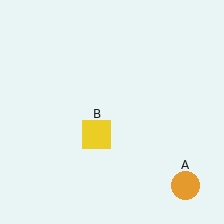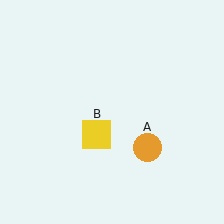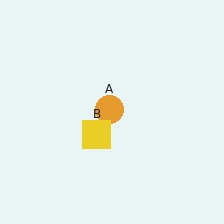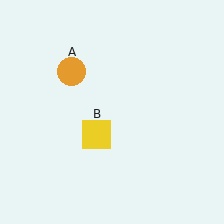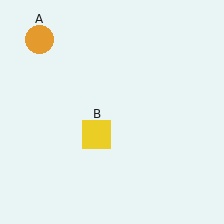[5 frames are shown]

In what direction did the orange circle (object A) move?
The orange circle (object A) moved up and to the left.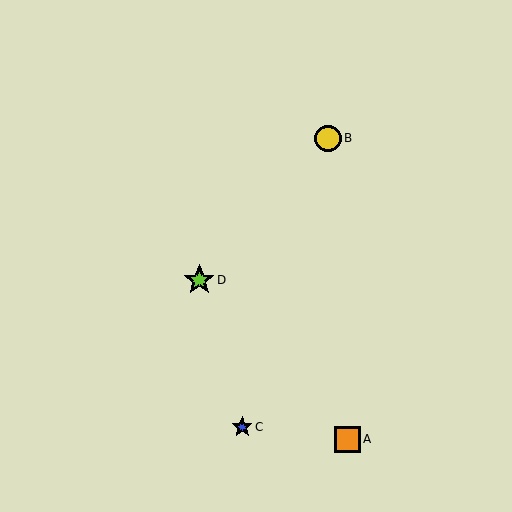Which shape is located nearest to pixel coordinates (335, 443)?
The orange square (labeled A) at (347, 439) is nearest to that location.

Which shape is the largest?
The lime star (labeled D) is the largest.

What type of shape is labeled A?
Shape A is an orange square.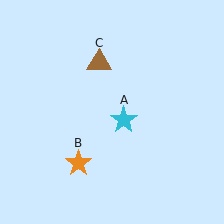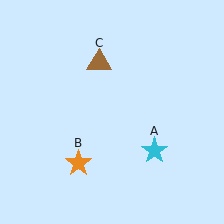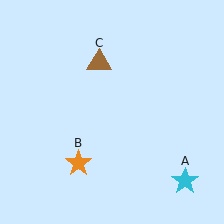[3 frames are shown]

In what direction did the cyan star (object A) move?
The cyan star (object A) moved down and to the right.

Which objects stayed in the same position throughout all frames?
Orange star (object B) and brown triangle (object C) remained stationary.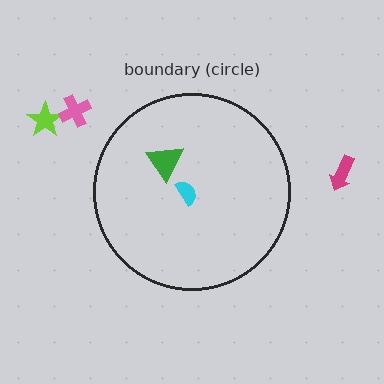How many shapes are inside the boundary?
2 inside, 3 outside.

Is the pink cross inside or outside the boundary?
Outside.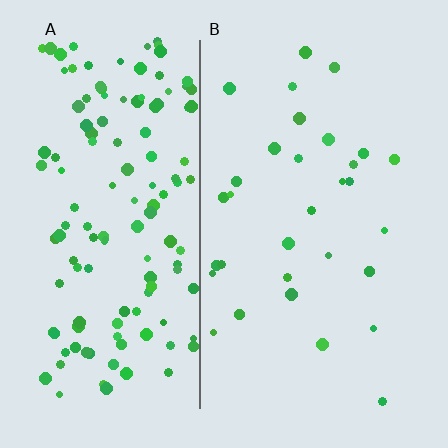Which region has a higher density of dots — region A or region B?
A (the left).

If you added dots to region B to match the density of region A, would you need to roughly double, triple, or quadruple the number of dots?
Approximately quadruple.